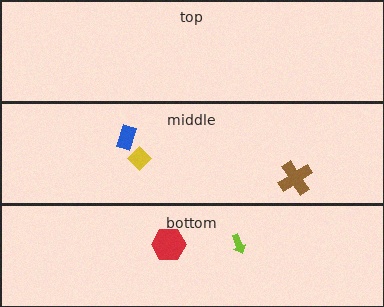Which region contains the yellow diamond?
The middle region.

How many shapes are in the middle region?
3.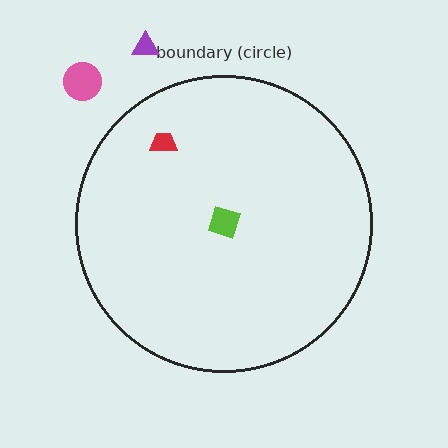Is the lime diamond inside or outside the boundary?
Inside.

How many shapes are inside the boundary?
2 inside, 2 outside.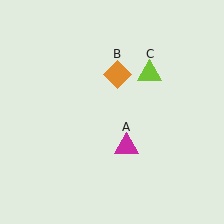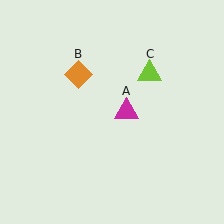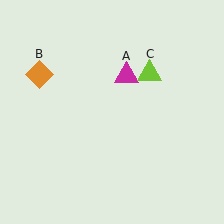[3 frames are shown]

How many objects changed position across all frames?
2 objects changed position: magenta triangle (object A), orange diamond (object B).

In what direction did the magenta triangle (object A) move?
The magenta triangle (object A) moved up.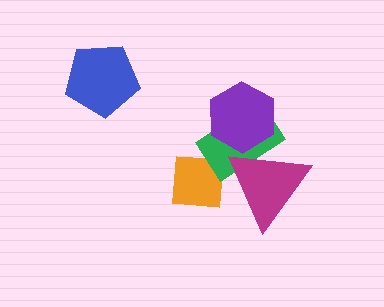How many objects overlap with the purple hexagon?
2 objects overlap with the purple hexagon.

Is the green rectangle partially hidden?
Yes, it is partially covered by another shape.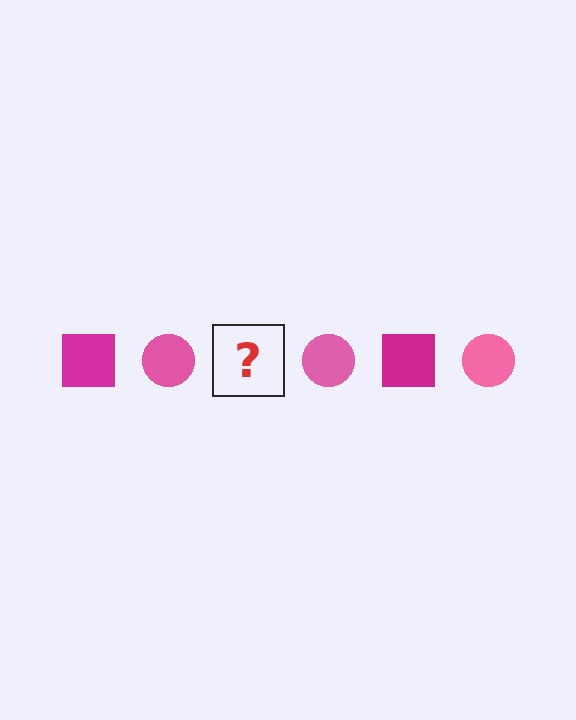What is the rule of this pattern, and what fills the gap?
The rule is that the pattern alternates between magenta square and pink circle. The gap should be filled with a magenta square.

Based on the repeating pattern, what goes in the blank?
The blank should be a magenta square.